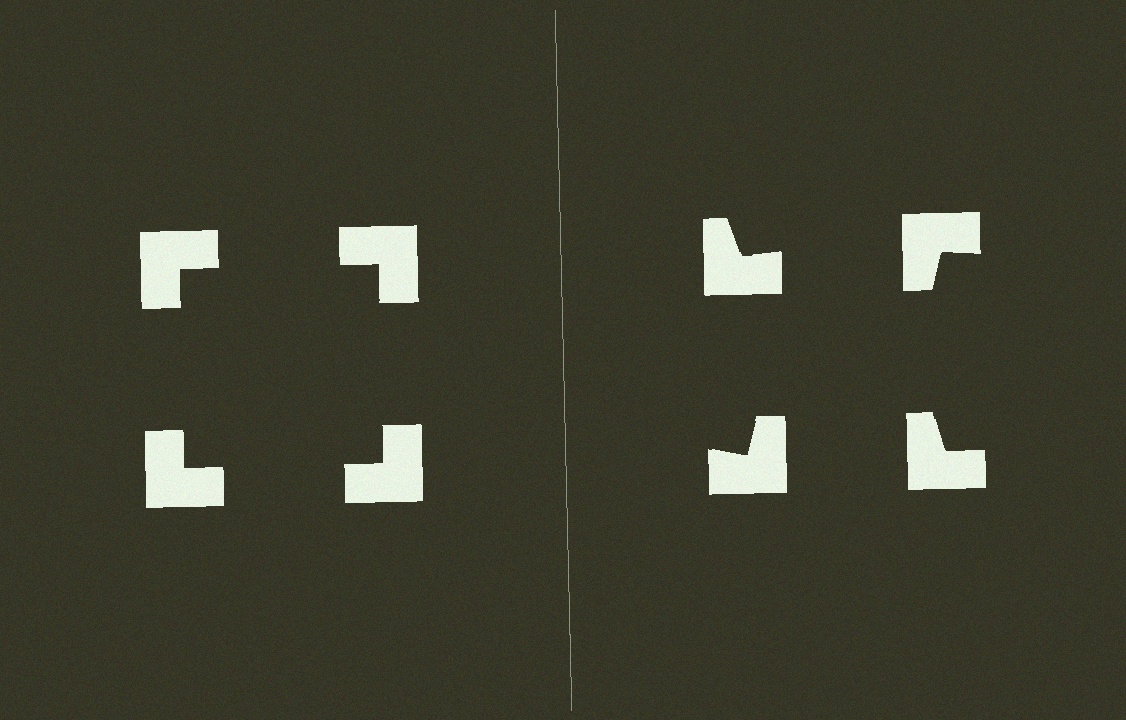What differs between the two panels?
The notched squares are positioned identically on both sides; only the wedge orientations differ. On the left they align to a square; on the right they are misaligned.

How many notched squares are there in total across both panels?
8 — 4 on each side.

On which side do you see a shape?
An illusory square appears on the left side. On the right side the wedge cuts are rotated, so no coherent shape forms.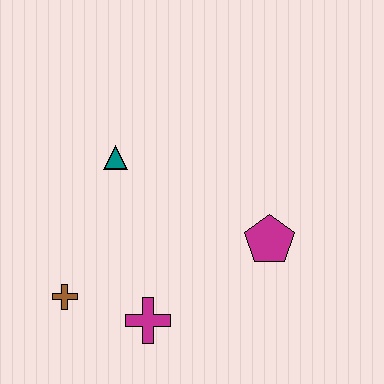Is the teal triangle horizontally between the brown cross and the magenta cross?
Yes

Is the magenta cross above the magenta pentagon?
No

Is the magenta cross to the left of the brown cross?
No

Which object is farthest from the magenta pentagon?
The brown cross is farthest from the magenta pentagon.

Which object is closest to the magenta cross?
The brown cross is closest to the magenta cross.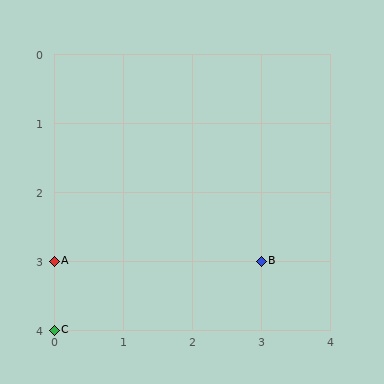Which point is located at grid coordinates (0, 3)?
Point A is at (0, 3).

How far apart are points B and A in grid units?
Points B and A are 3 columns apart.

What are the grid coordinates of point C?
Point C is at grid coordinates (0, 4).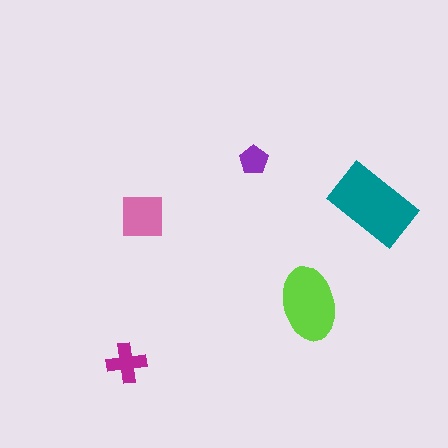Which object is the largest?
The teal rectangle.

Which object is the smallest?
The purple pentagon.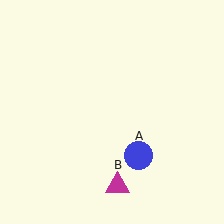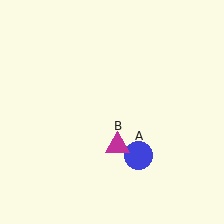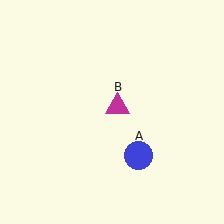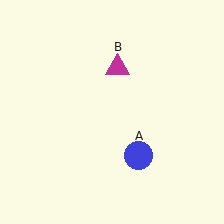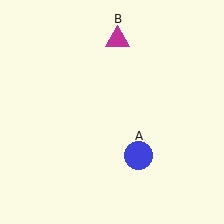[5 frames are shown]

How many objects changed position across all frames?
1 object changed position: magenta triangle (object B).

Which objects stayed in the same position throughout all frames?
Blue circle (object A) remained stationary.